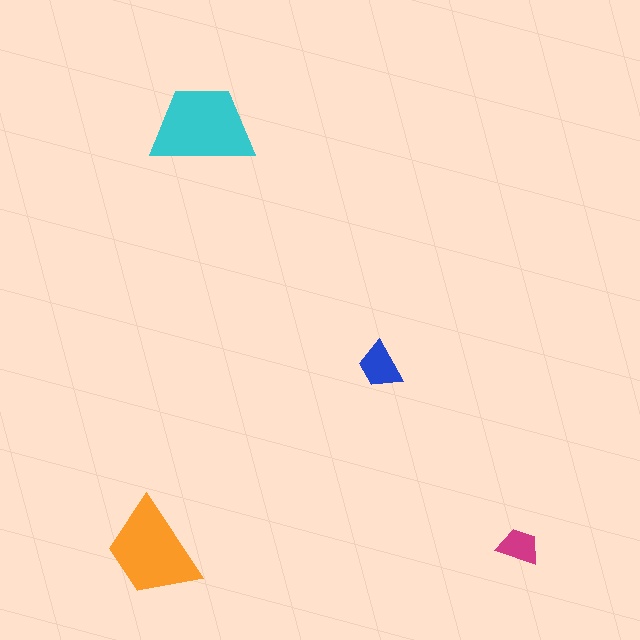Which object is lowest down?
The orange trapezoid is bottommost.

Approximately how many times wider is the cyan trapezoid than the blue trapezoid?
About 2 times wider.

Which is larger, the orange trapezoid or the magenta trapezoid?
The orange one.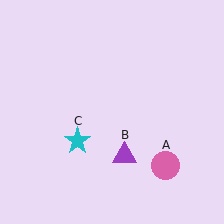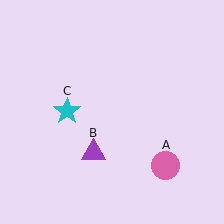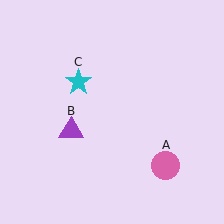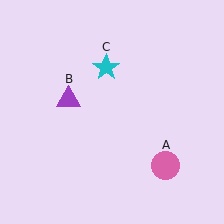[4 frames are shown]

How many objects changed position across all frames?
2 objects changed position: purple triangle (object B), cyan star (object C).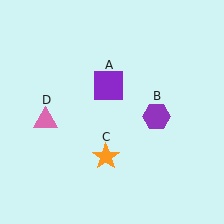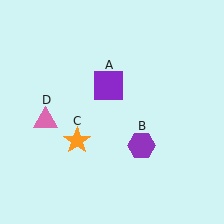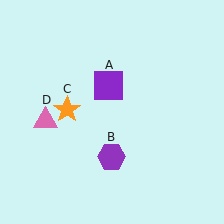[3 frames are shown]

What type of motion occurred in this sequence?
The purple hexagon (object B), orange star (object C) rotated clockwise around the center of the scene.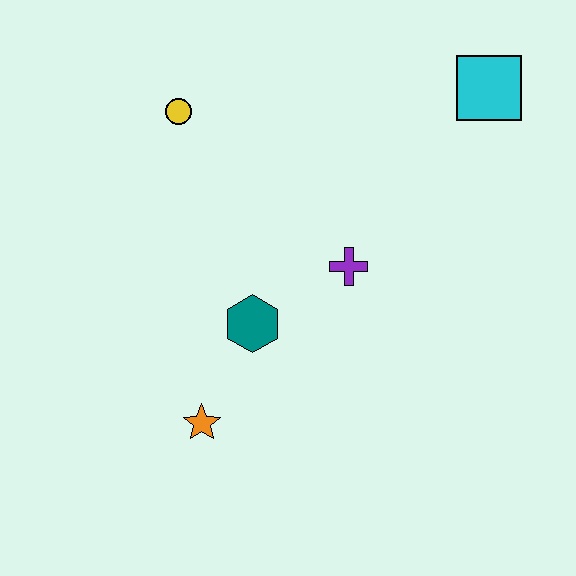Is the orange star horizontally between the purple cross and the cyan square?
No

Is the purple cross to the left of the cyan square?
Yes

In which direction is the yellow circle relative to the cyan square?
The yellow circle is to the left of the cyan square.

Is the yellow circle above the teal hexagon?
Yes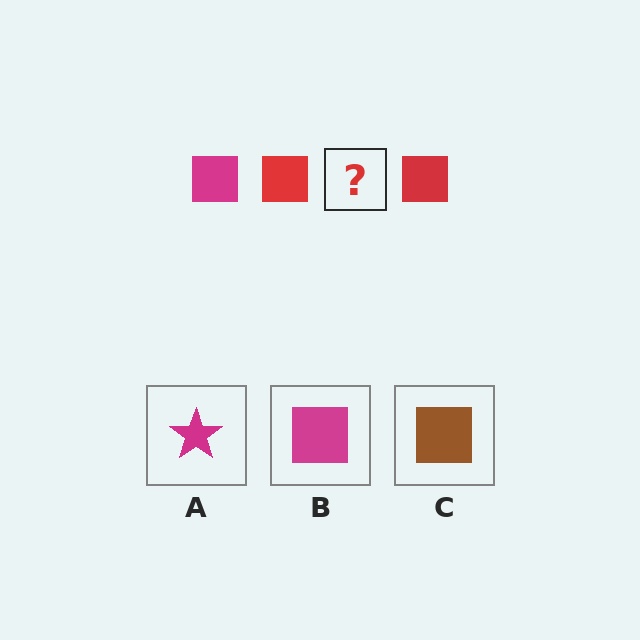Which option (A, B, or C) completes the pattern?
B.